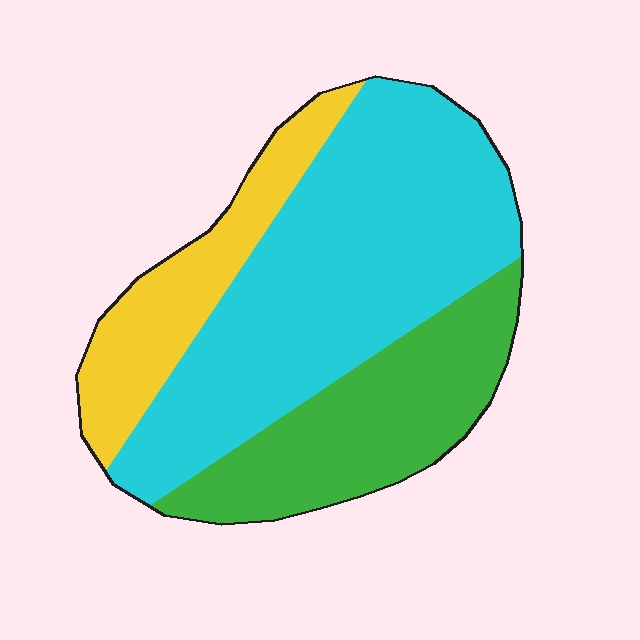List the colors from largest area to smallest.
From largest to smallest: cyan, green, yellow.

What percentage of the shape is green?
Green covers 28% of the shape.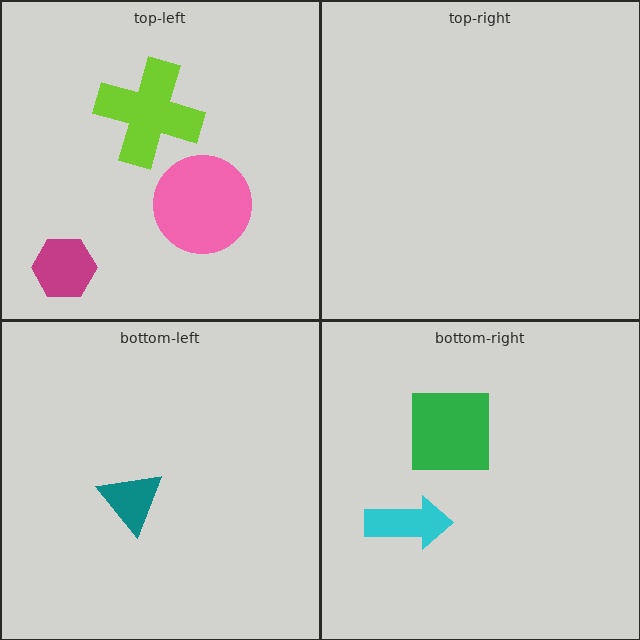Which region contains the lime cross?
The top-left region.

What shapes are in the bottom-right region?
The green square, the cyan arrow.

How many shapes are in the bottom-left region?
1.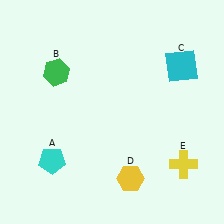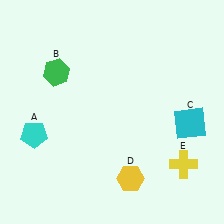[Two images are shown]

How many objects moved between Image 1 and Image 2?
2 objects moved between the two images.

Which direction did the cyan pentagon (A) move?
The cyan pentagon (A) moved up.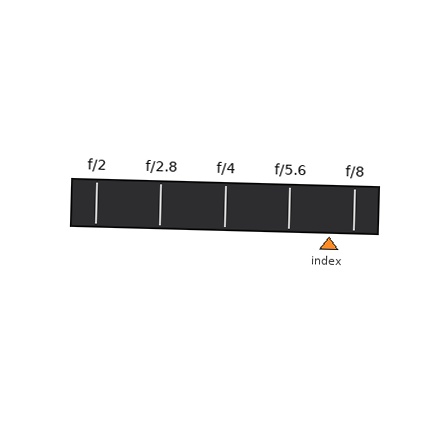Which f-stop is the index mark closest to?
The index mark is closest to f/8.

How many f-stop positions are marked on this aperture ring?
There are 5 f-stop positions marked.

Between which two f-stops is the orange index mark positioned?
The index mark is between f/5.6 and f/8.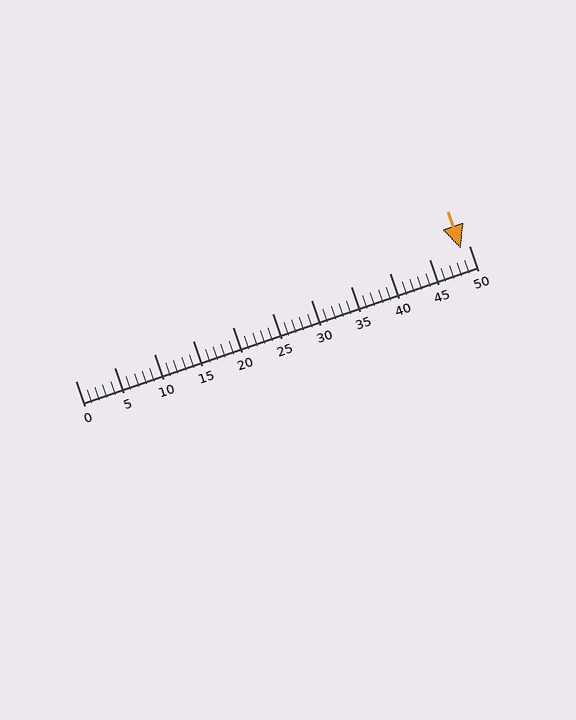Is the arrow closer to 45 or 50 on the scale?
The arrow is closer to 50.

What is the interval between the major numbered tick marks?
The major tick marks are spaced 5 units apart.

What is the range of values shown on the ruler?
The ruler shows values from 0 to 50.